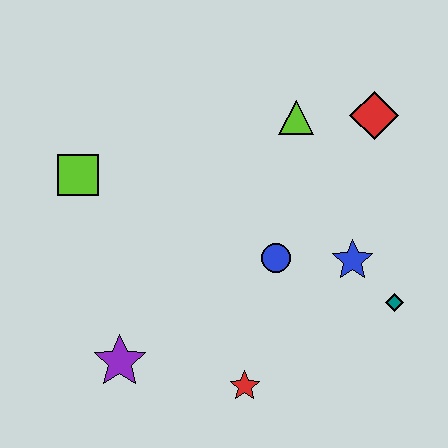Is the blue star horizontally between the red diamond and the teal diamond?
No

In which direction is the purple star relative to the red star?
The purple star is to the left of the red star.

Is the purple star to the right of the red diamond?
No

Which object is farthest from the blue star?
The lime square is farthest from the blue star.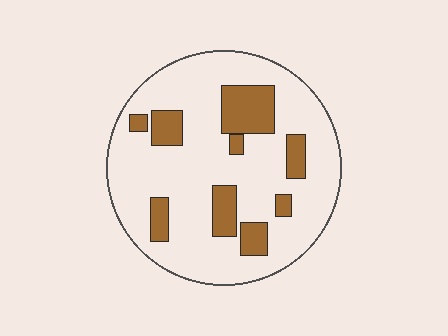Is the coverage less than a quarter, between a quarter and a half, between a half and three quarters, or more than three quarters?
Less than a quarter.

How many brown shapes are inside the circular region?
9.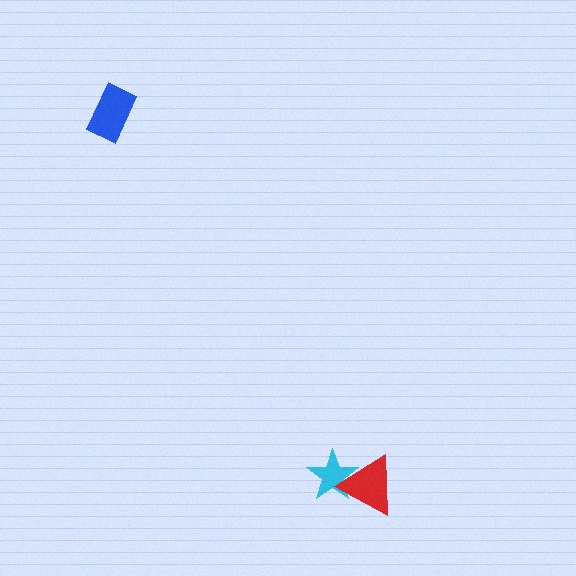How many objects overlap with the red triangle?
1 object overlaps with the red triangle.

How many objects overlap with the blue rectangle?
0 objects overlap with the blue rectangle.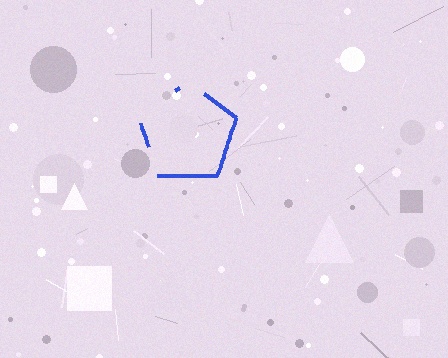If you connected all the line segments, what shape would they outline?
They would outline a pentagon.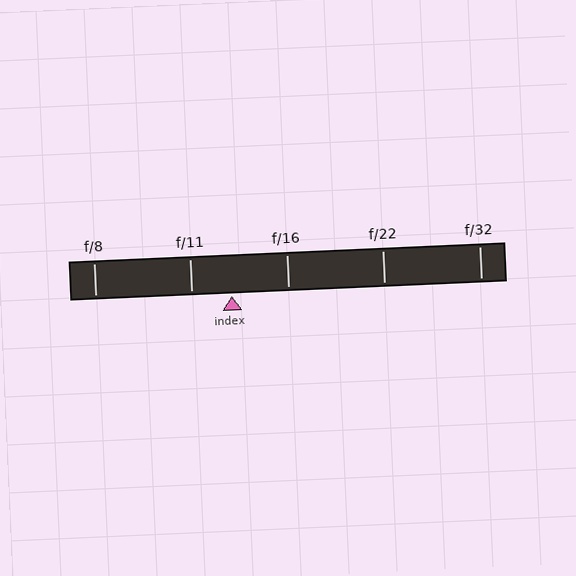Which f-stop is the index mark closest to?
The index mark is closest to f/11.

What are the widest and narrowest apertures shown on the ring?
The widest aperture shown is f/8 and the narrowest is f/32.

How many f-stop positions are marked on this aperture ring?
There are 5 f-stop positions marked.